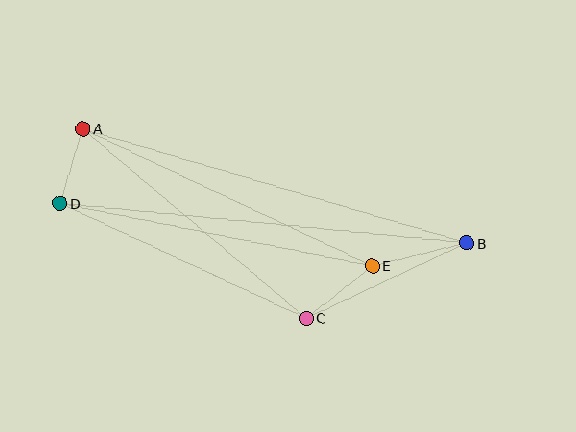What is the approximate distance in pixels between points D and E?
The distance between D and E is approximately 318 pixels.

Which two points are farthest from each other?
Points B and D are farthest from each other.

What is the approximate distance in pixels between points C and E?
The distance between C and E is approximately 84 pixels.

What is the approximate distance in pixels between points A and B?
The distance between A and B is approximately 401 pixels.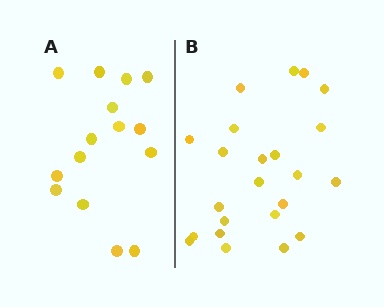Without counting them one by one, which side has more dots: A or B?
Region B (the right region) has more dots.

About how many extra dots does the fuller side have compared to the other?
Region B has roughly 8 or so more dots than region A.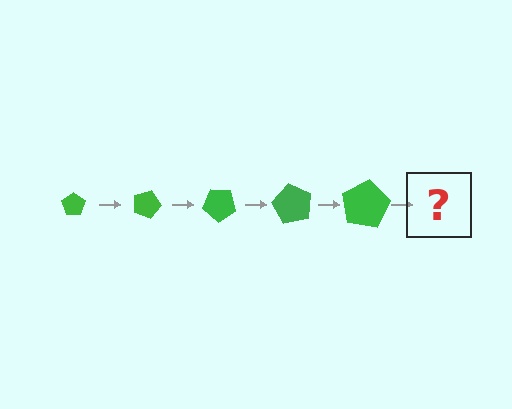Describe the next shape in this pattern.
It should be a pentagon, larger than the previous one and rotated 100 degrees from the start.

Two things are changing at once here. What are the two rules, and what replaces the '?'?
The two rules are that the pentagon grows larger each step and it rotates 20 degrees each step. The '?' should be a pentagon, larger than the previous one and rotated 100 degrees from the start.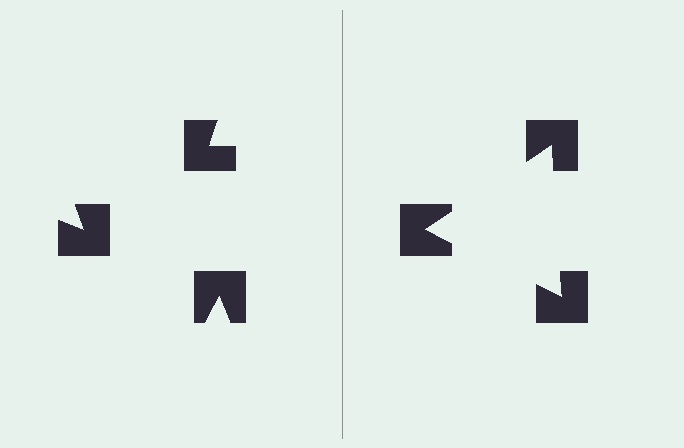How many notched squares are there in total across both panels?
6 — 3 on each side.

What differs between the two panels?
The notched squares are positioned identically on both sides; only the wedge orientations differ. On the right they align to a triangle; on the left they are misaligned.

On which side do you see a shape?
An illusory triangle appears on the right side. On the left side the wedge cuts are rotated, so no coherent shape forms.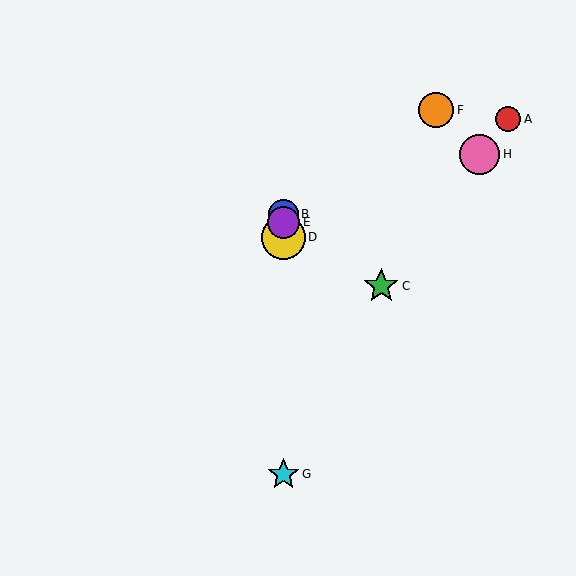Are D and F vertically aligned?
No, D is at x≈284 and F is at x≈436.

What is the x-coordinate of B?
Object B is at x≈284.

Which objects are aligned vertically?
Objects B, D, E, G are aligned vertically.